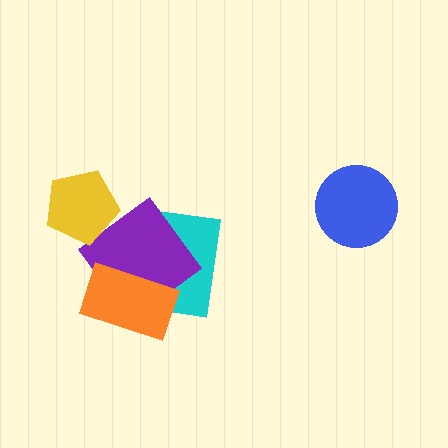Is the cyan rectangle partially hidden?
Yes, it is partially covered by another shape.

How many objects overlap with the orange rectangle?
2 objects overlap with the orange rectangle.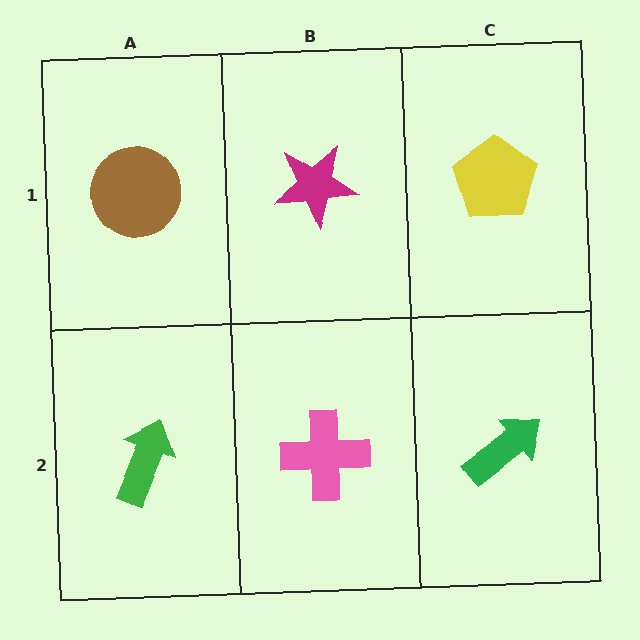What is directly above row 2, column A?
A brown circle.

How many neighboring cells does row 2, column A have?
2.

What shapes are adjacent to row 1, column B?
A pink cross (row 2, column B), a brown circle (row 1, column A), a yellow pentagon (row 1, column C).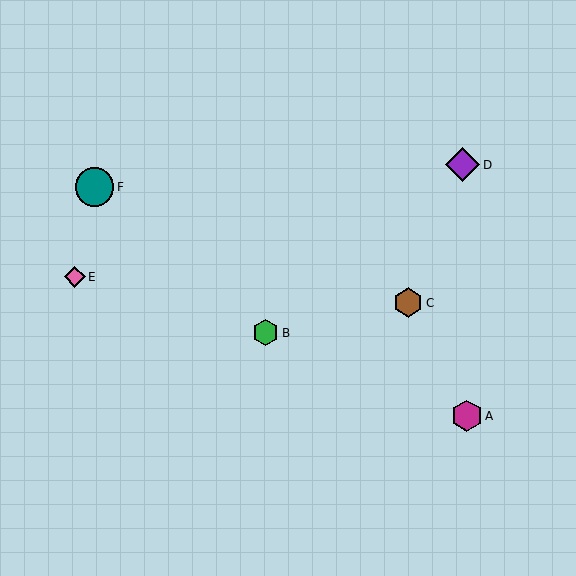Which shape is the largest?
The teal circle (labeled F) is the largest.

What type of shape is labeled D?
Shape D is a purple diamond.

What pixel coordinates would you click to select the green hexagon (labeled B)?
Click at (265, 333) to select the green hexagon B.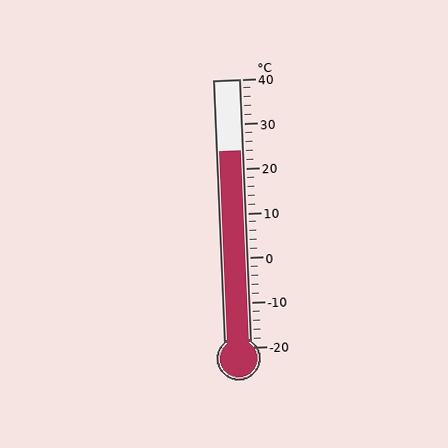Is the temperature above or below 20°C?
The temperature is above 20°C.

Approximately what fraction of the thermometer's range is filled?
The thermometer is filled to approximately 75% of its range.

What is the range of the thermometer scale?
The thermometer scale ranges from -20°C to 40°C.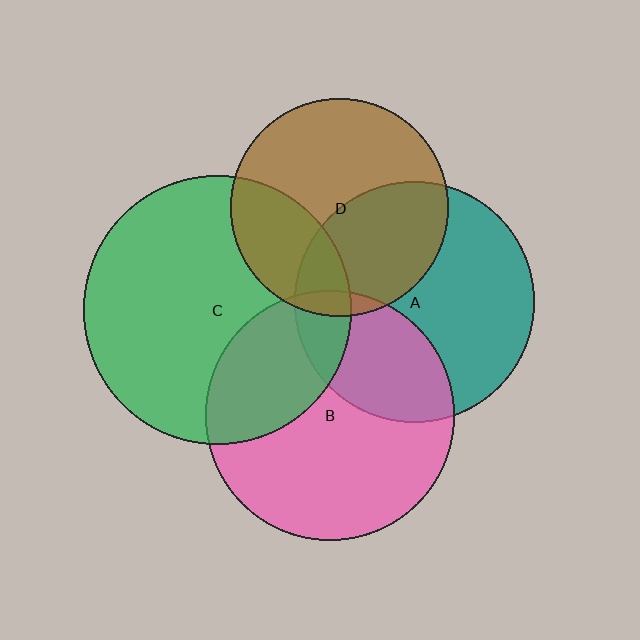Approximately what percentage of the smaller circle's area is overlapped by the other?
Approximately 40%.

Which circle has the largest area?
Circle C (green).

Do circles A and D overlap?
Yes.